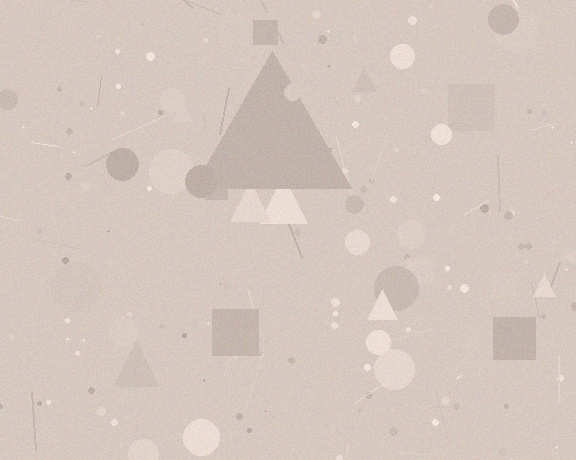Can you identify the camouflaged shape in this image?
The camouflaged shape is a triangle.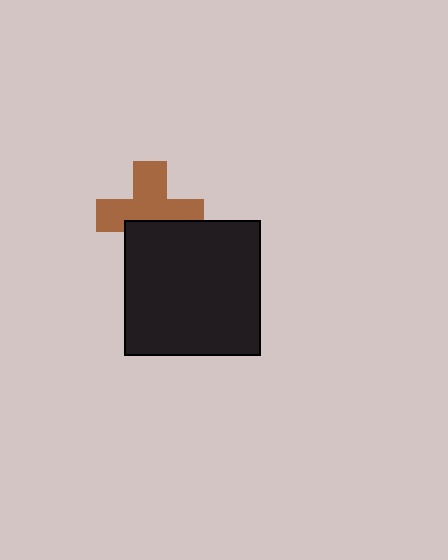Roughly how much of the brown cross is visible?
About half of it is visible (roughly 63%).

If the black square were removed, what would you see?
You would see the complete brown cross.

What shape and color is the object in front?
The object in front is a black square.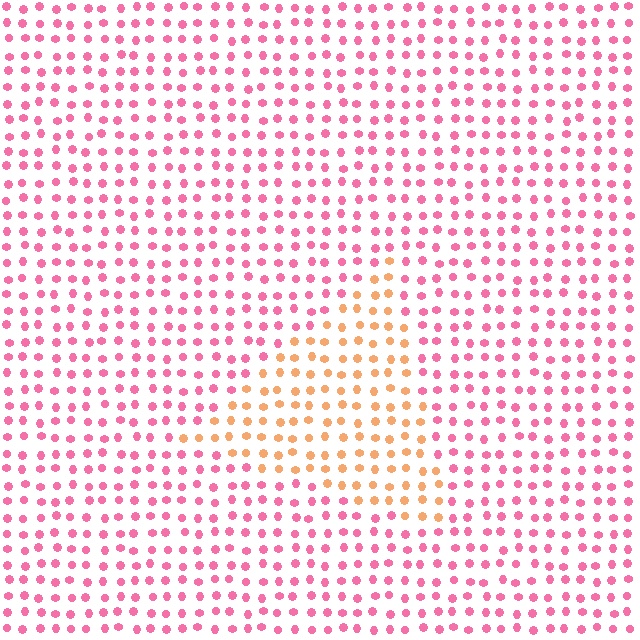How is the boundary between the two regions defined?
The boundary is defined purely by a slight shift in hue (about 51 degrees). Spacing, size, and orientation are identical on both sides.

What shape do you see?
I see a triangle.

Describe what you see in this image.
The image is filled with small pink elements in a uniform arrangement. A triangle-shaped region is visible where the elements are tinted to a slightly different hue, forming a subtle color boundary.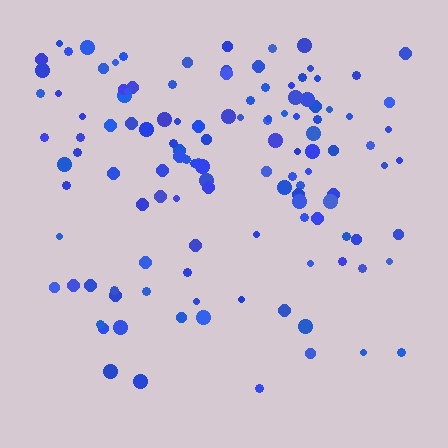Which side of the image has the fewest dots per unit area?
The bottom.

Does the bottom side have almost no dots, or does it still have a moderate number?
Still a moderate number, just noticeably fewer than the top.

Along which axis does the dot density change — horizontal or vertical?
Vertical.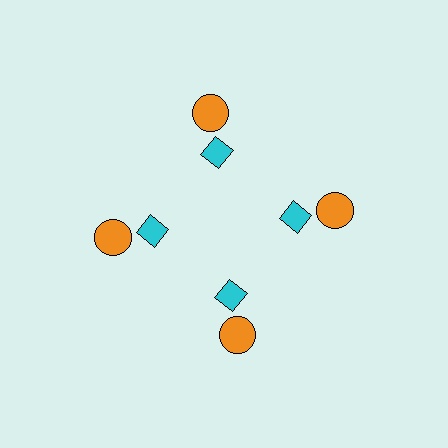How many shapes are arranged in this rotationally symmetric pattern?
There are 8 shapes, arranged in 4 groups of 2.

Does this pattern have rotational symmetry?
Yes, this pattern has 4-fold rotational symmetry. It looks the same after rotating 90 degrees around the center.